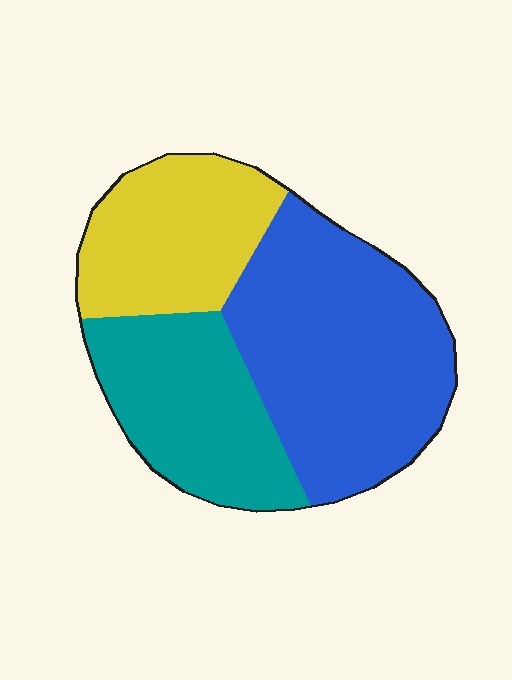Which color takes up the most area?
Blue, at roughly 45%.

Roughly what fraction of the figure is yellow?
Yellow covers 26% of the figure.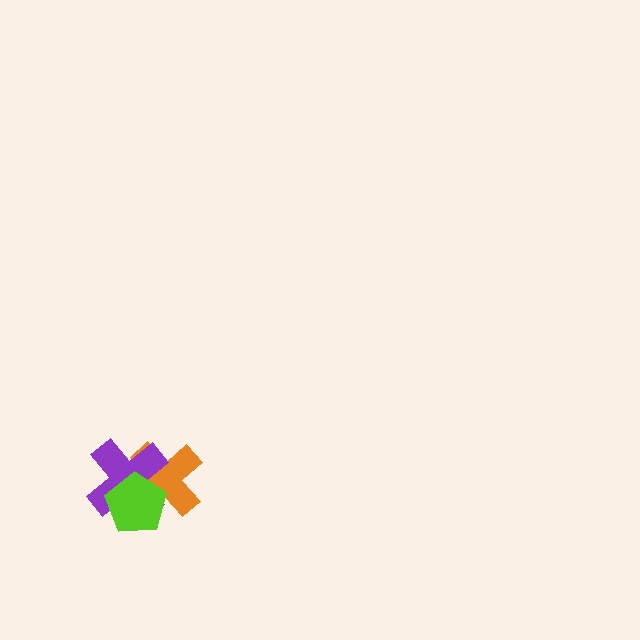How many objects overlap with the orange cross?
2 objects overlap with the orange cross.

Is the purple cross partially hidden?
Yes, it is partially covered by another shape.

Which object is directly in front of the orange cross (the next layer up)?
The purple cross is directly in front of the orange cross.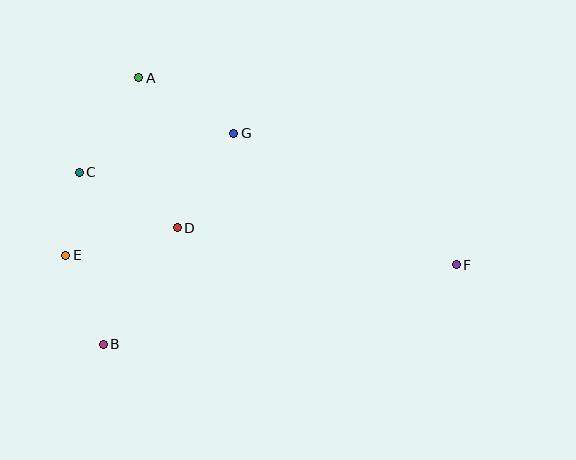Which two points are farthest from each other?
Points E and F are farthest from each other.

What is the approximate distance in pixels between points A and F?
The distance between A and F is approximately 368 pixels.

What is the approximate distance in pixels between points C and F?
The distance between C and F is approximately 388 pixels.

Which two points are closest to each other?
Points C and E are closest to each other.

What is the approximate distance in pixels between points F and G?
The distance between F and G is approximately 258 pixels.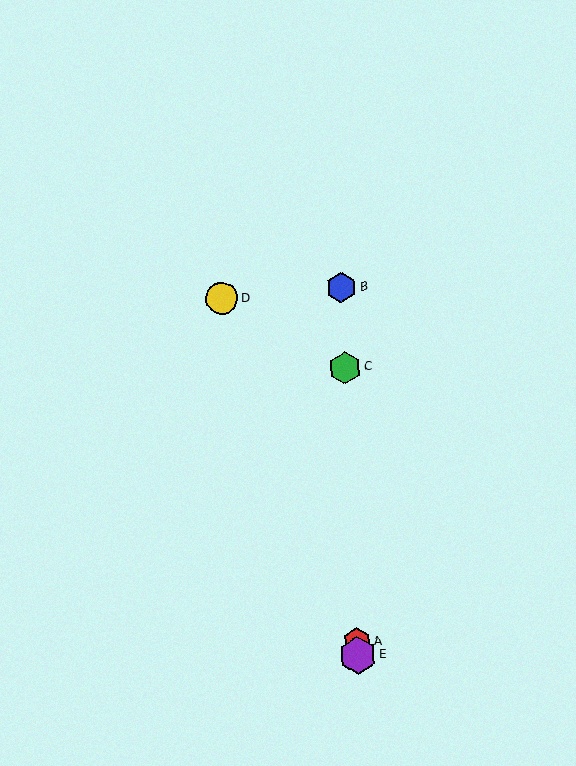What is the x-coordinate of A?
Object A is at x≈357.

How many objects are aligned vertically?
4 objects (A, B, C, E) are aligned vertically.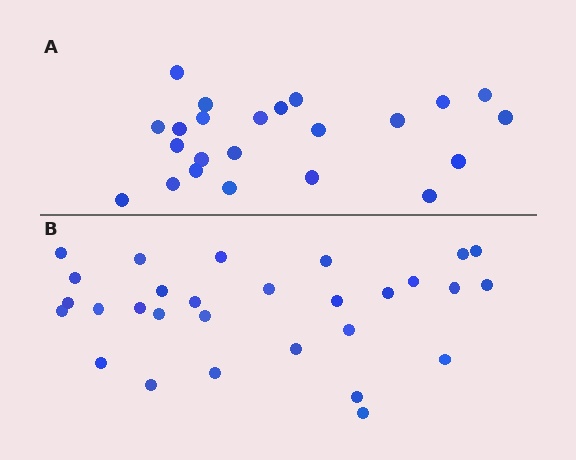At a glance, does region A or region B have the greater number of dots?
Region B (the bottom region) has more dots.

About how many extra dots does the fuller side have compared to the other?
Region B has about 6 more dots than region A.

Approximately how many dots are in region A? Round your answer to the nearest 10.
About 20 dots. (The exact count is 23, which rounds to 20.)